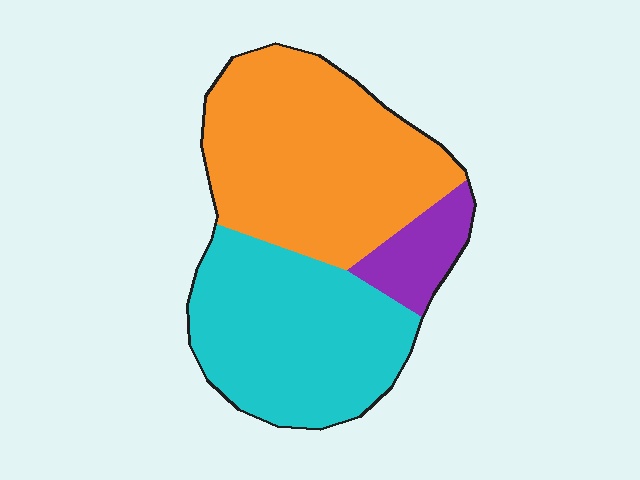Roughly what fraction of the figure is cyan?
Cyan covers roughly 40% of the figure.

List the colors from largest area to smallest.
From largest to smallest: orange, cyan, purple.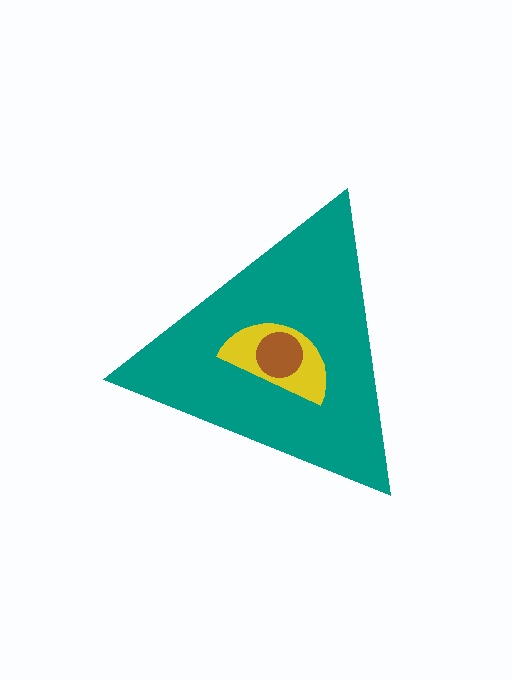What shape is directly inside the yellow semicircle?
The brown circle.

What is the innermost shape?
The brown circle.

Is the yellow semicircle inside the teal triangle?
Yes.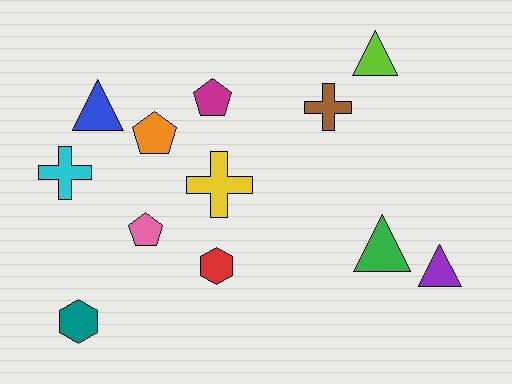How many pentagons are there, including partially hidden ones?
There are 3 pentagons.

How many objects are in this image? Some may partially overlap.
There are 12 objects.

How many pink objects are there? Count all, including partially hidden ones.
There is 1 pink object.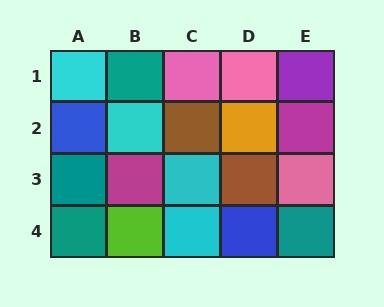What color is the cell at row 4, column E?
Teal.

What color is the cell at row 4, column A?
Teal.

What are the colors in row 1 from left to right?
Cyan, teal, pink, pink, purple.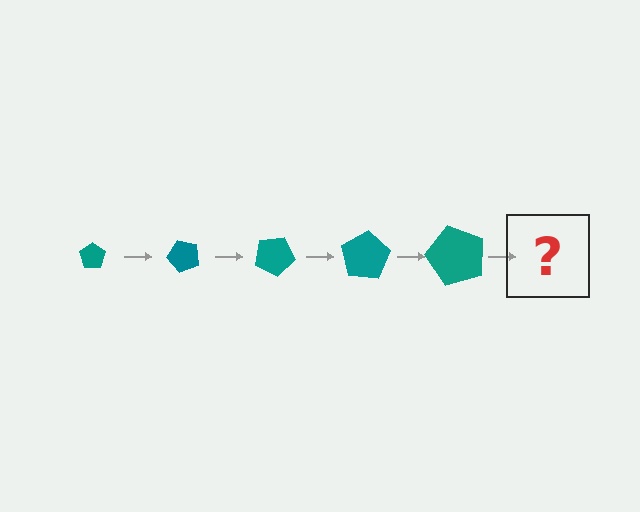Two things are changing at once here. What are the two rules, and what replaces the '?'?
The two rules are that the pentagon grows larger each step and it rotates 50 degrees each step. The '?' should be a pentagon, larger than the previous one and rotated 250 degrees from the start.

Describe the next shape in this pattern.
It should be a pentagon, larger than the previous one and rotated 250 degrees from the start.